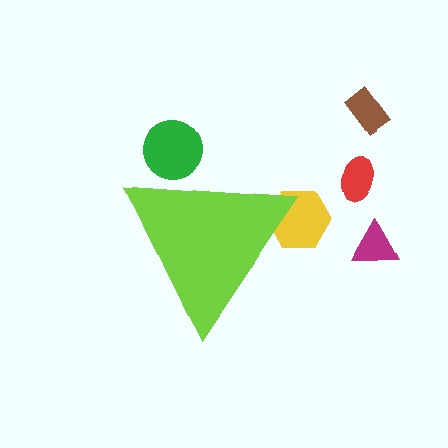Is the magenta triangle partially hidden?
No, the magenta triangle is fully visible.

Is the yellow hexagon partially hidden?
Yes, the yellow hexagon is partially hidden behind the lime triangle.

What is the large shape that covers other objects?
A lime triangle.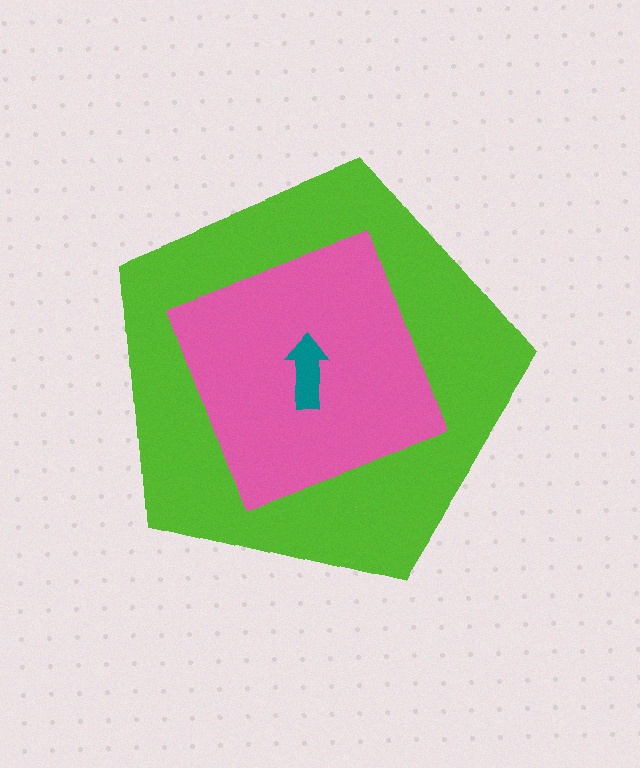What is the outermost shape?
The lime pentagon.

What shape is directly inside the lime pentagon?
The pink diamond.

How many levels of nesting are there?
3.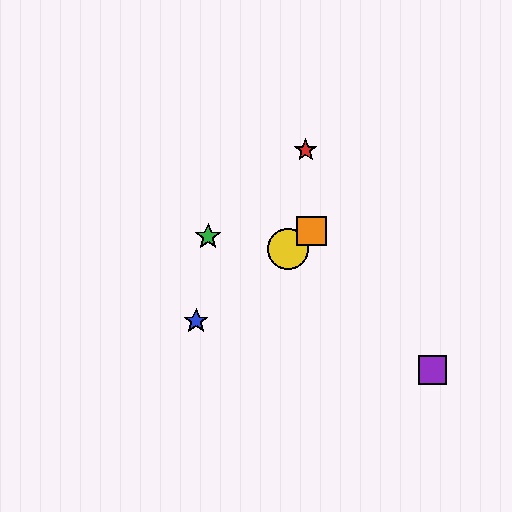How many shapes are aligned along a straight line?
3 shapes (the blue star, the yellow circle, the orange square) are aligned along a straight line.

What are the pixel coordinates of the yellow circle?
The yellow circle is at (288, 249).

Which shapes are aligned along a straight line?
The blue star, the yellow circle, the orange square are aligned along a straight line.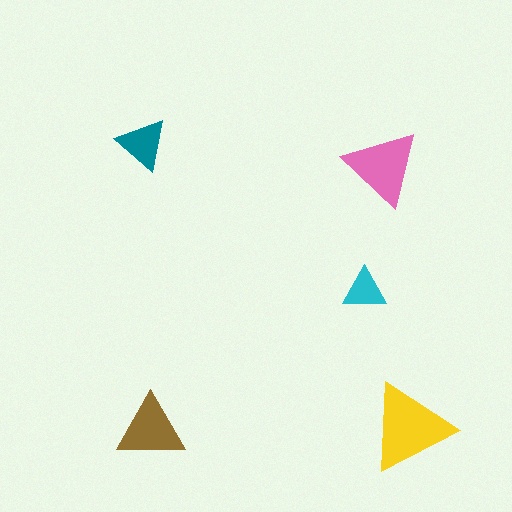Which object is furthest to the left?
The teal triangle is leftmost.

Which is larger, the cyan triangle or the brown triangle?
The brown one.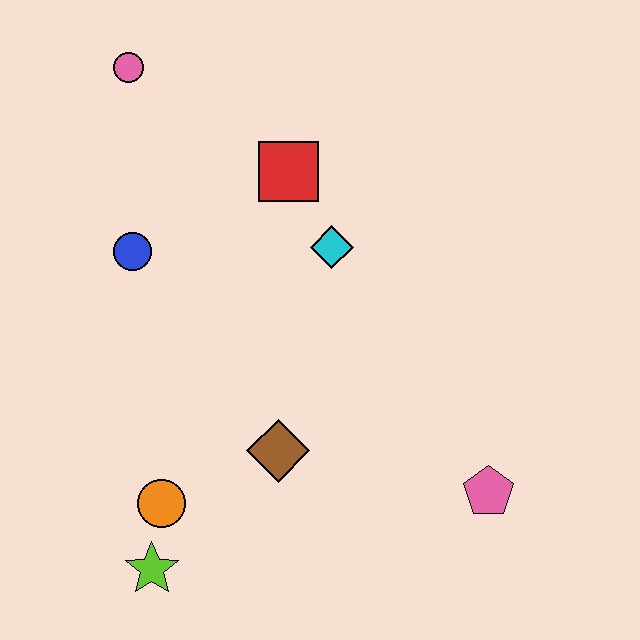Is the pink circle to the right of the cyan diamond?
No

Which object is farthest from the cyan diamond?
The lime star is farthest from the cyan diamond.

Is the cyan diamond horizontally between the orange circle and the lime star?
No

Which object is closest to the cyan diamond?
The red square is closest to the cyan diamond.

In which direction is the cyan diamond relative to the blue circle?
The cyan diamond is to the right of the blue circle.